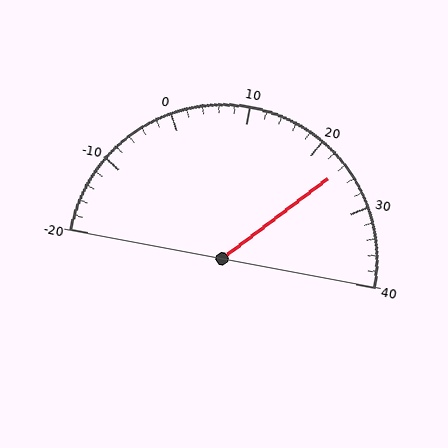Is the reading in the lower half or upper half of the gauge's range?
The reading is in the upper half of the range (-20 to 40).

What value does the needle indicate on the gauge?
The needle indicates approximately 24.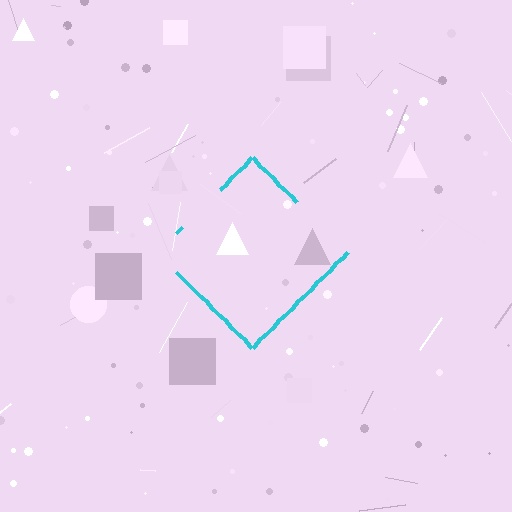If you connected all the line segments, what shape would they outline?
They would outline a diamond.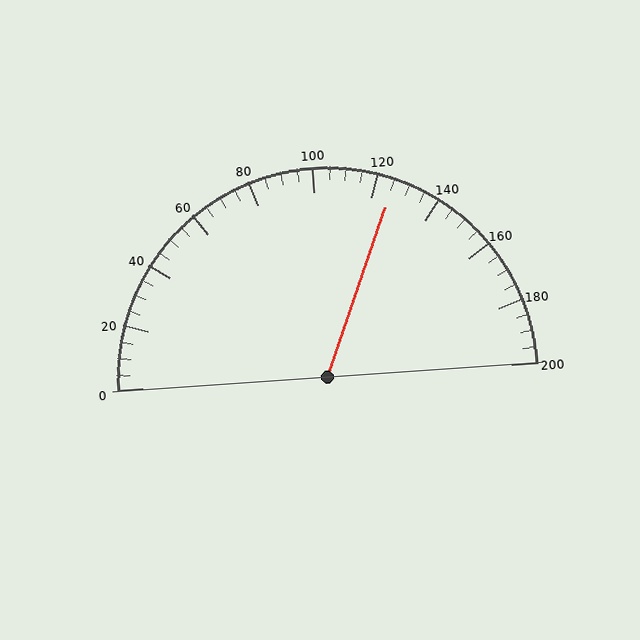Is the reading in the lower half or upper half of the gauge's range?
The reading is in the upper half of the range (0 to 200).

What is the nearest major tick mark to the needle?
The nearest major tick mark is 120.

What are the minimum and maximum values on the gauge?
The gauge ranges from 0 to 200.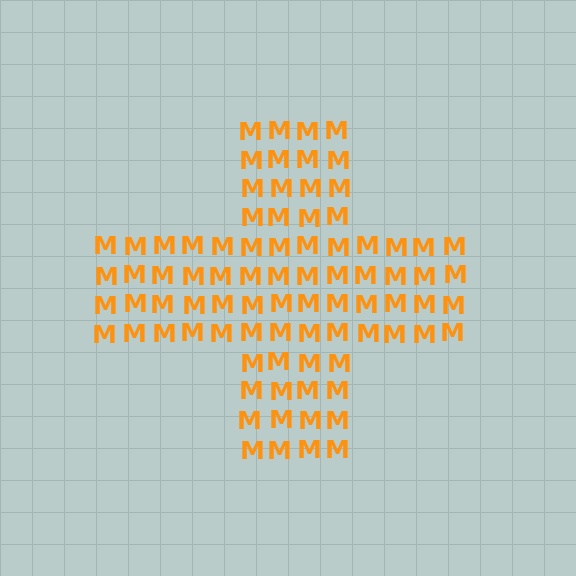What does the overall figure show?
The overall figure shows a cross.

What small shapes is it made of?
It is made of small letter M's.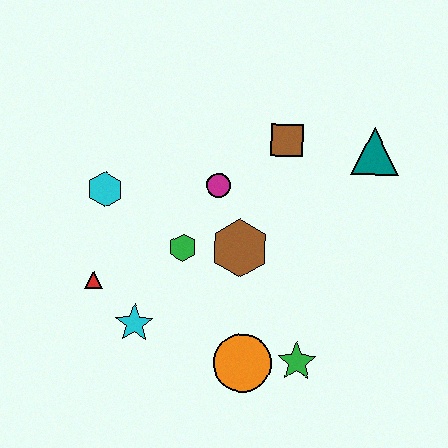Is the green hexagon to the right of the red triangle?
Yes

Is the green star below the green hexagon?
Yes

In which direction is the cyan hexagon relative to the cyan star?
The cyan hexagon is above the cyan star.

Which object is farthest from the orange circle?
The teal triangle is farthest from the orange circle.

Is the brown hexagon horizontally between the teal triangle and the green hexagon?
Yes